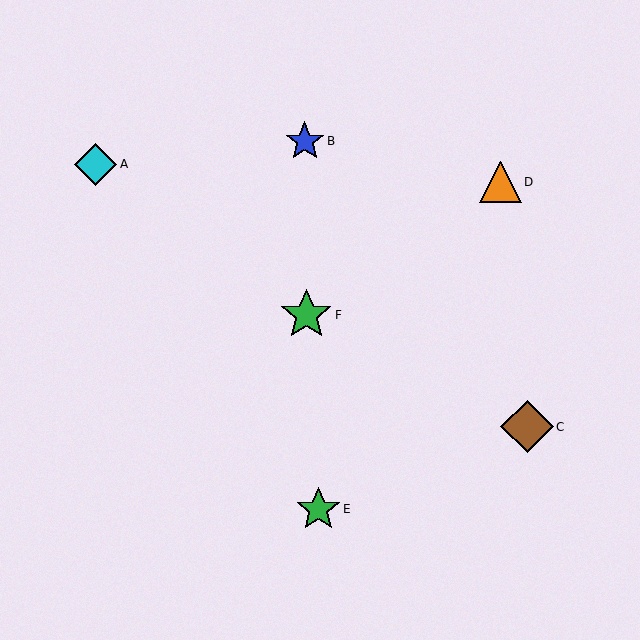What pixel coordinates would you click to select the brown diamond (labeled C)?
Click at (527, 427) to select the brown diamond C.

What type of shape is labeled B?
Shape B is a blue star.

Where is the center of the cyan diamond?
The center of the cyan diamond is at (95, 164).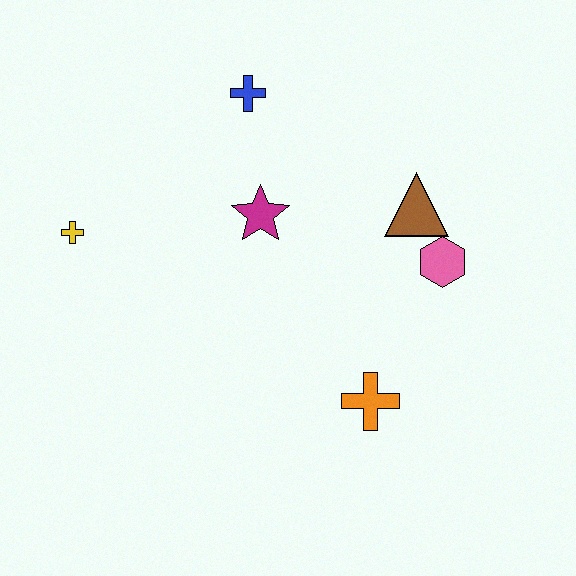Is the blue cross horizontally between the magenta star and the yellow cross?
Yes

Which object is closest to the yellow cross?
The magenta star is closest to the yellow cross.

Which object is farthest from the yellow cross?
The pink hexagon is farthest from the yellow cross.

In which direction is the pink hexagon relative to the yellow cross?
The pink hexagon is to the right of the yellow cross.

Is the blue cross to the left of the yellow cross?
No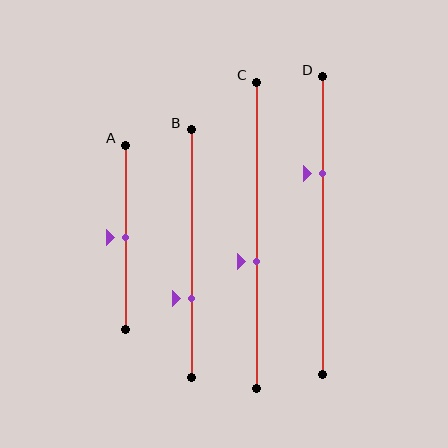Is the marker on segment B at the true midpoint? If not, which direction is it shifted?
No, the marker on segment B is shifted downward by about 18% of the segment length.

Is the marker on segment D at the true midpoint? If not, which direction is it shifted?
No, the marker on segment D is shifted upward by about 17% of the segment length.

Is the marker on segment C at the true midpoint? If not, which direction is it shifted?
No, the marker on segment C is shifted downward by about 8% of the segment length.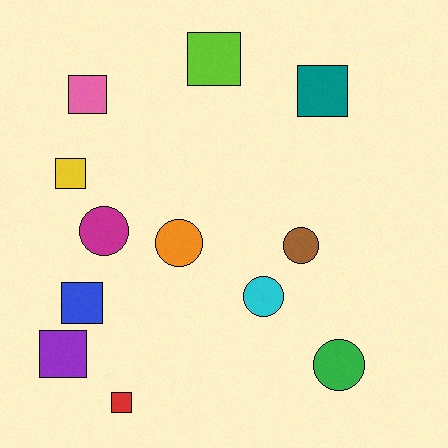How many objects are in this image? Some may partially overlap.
There are 12 objects.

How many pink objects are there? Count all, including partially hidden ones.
There is 1 pink object.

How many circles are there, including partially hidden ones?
There are 5 circles.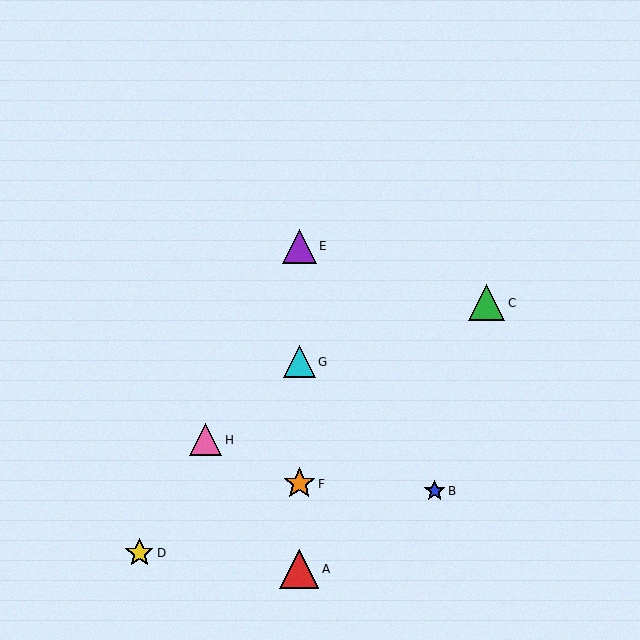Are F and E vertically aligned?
Yes, both are at x≈299.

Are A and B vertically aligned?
No, A is at x≈299 and B is at x≈435.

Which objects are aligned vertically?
Objects A, E, F, G are aligned vertically.